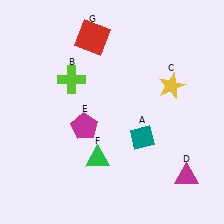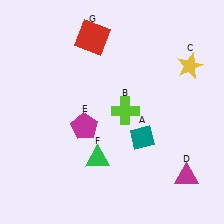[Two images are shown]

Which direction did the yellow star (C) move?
The yellow star (C) moved up.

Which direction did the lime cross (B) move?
The lime cross (B) moved right.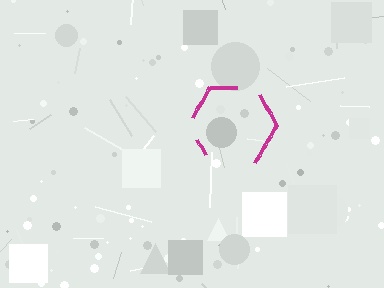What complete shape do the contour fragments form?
The contour fragments form a hexagon.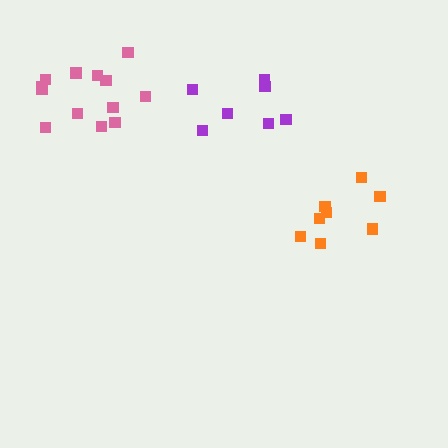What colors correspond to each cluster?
The clusters are colored: orange, pink, purple.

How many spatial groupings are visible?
There are 3 spatial groupings.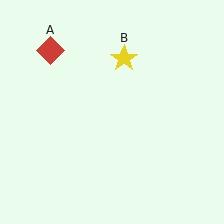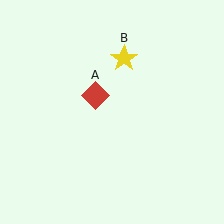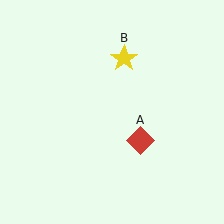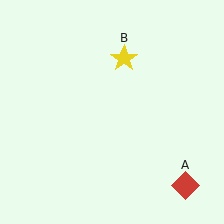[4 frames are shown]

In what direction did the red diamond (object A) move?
The red diamond (object A) moved down and to the right.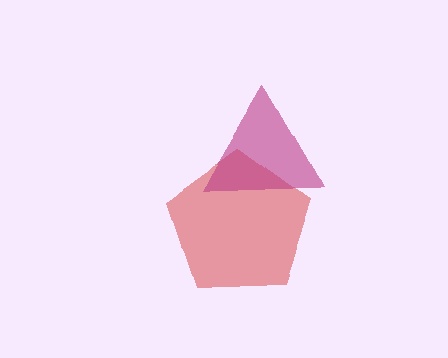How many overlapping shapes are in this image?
There are 2 overlapping shapes in the image.